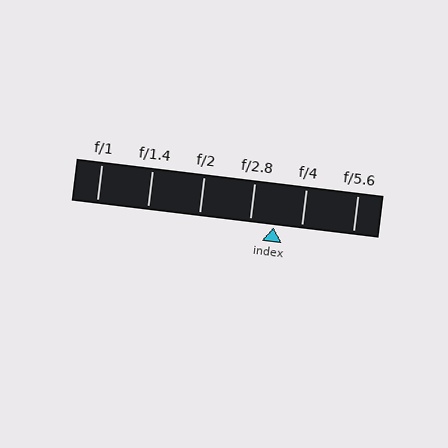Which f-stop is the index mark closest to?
The index mark is closest to f/2.8.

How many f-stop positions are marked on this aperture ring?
There are 6 f-stop positions marked.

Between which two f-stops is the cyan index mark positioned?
The index mark is between f/2.8 and f/4.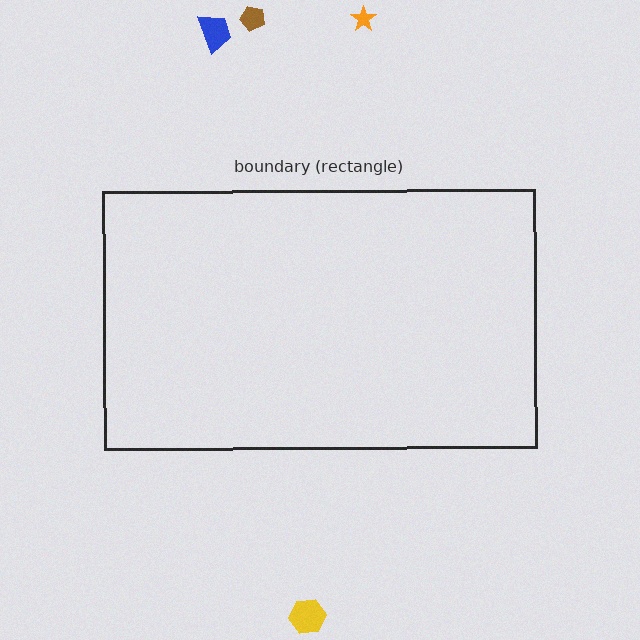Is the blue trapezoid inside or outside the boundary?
Outside.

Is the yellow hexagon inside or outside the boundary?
Outside.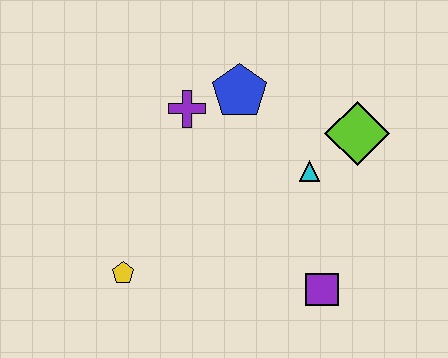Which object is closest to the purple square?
The cyan triangle is closest to the purple square.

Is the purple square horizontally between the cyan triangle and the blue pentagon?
No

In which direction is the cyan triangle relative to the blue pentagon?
The cyan triangle is below the blue pentagon.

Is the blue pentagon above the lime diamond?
Yes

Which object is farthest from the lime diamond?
The yellow pentagon is farthest from the lime diamond.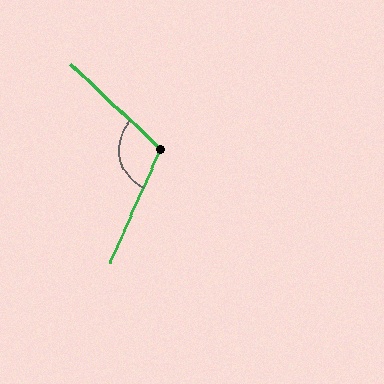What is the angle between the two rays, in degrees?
Approximately 109 degrees.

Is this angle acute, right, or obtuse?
It is obtuse.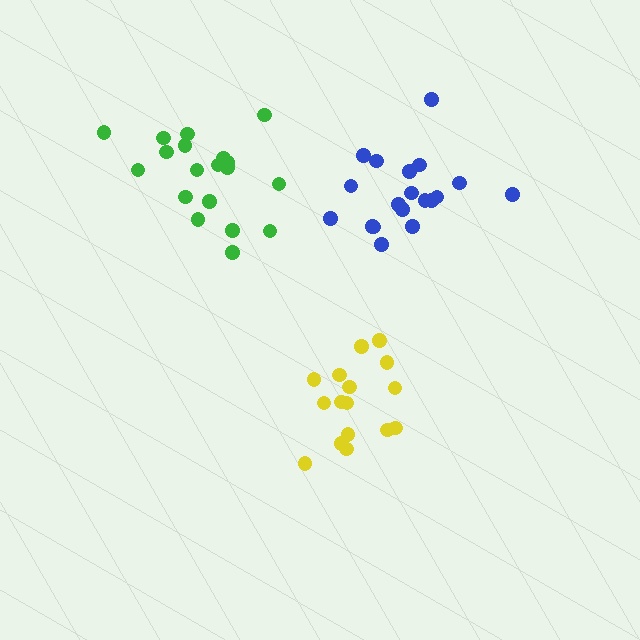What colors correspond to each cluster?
The clusters are colored: yellow, green, blue.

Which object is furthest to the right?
The blue cluster is rightmost.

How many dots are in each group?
Group 1: 16 dots, Group 2: 19 dots, Group 3: 19 dots (54 total).